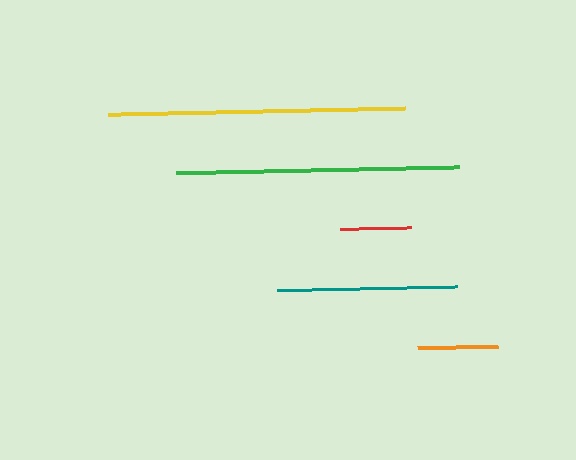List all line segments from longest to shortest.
From longest to shortest: yellow, green, teal, orange, red.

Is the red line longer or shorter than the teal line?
The teal line is longer than the red line.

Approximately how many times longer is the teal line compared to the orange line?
The teal line is approximately 2.3 times the length of the orange line.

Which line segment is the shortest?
The red line is the shortest at approximately 71 pixels.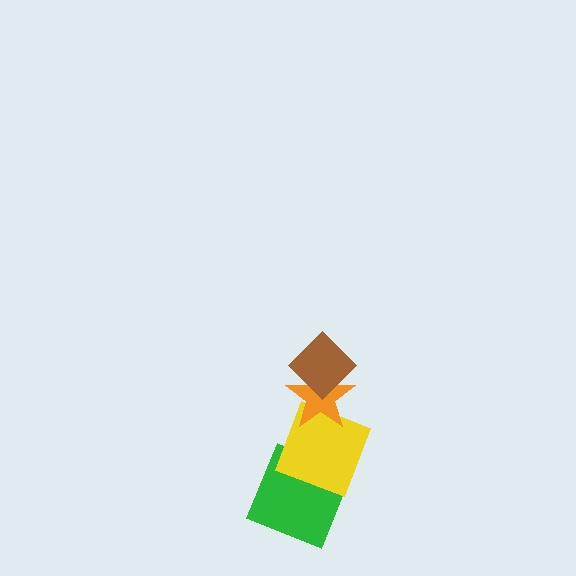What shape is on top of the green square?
The yellow square is on top of the green square.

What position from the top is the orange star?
The orange star is 2nd from the top.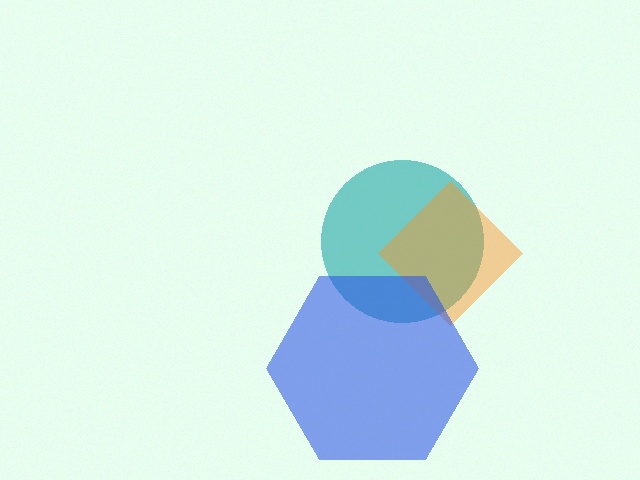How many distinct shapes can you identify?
There are 3 distinct shapes: a teal circle, an orange diamond, a blue hexagon.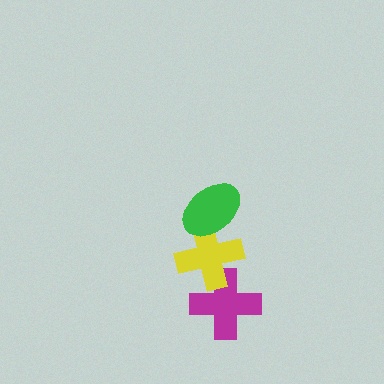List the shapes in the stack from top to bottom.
From top to bottom: the green ellipse, the yellow cross, the magenta cross.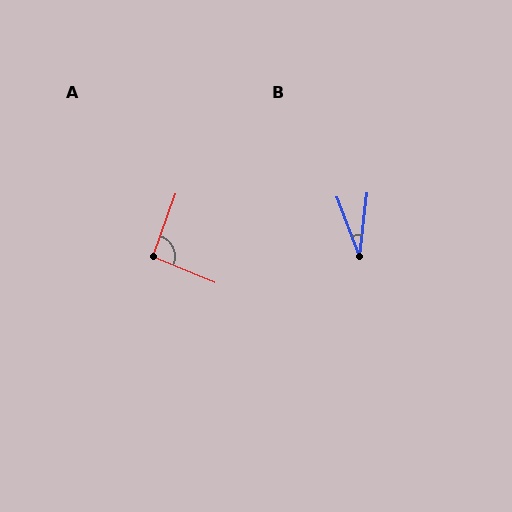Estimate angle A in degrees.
Approximately 93 degrees.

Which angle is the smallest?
B, at approximately 27 degrees.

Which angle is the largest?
A, at approximately 93 degrees.